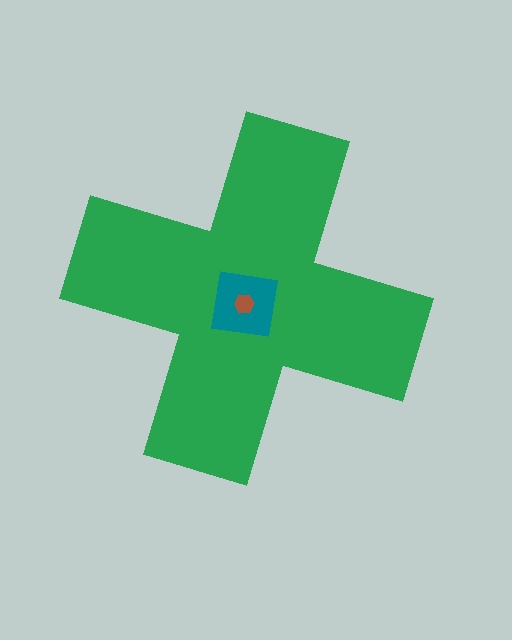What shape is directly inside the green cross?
The teal square.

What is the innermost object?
The brown hexagon.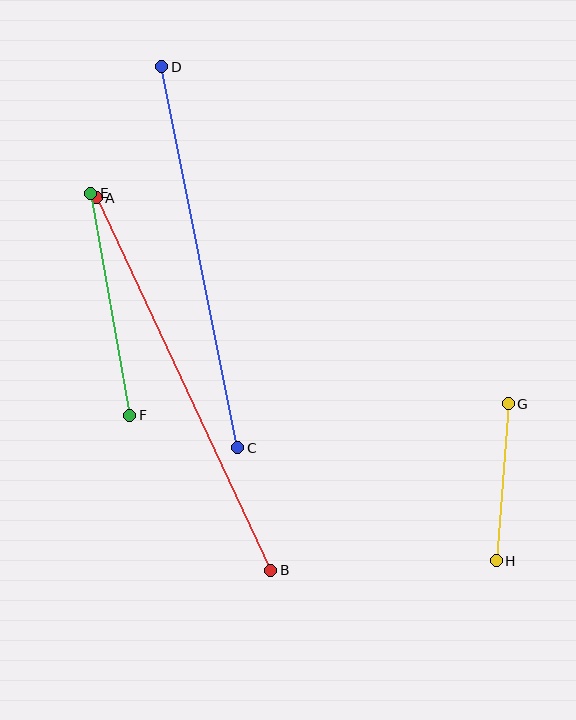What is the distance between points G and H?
The distance is approximately 157 pixels.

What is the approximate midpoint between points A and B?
The midpoint is at approximately (184, 384) pixels.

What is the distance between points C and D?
The distance is approximately 389 pixels.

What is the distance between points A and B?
The distance is approximately 411 pixels.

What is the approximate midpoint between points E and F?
The midpoint is at approximately (110, 304) pixels.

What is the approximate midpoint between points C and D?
The midpoint is at approximately (200, 257) pixels.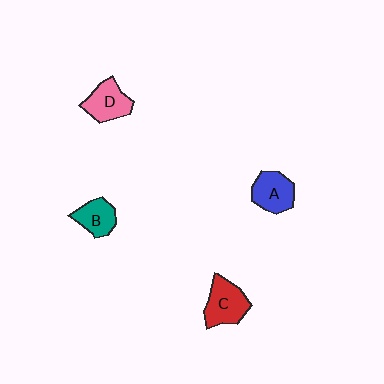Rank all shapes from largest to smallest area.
From largest to smallest: C (red), A (blue), D (pink), B (teal).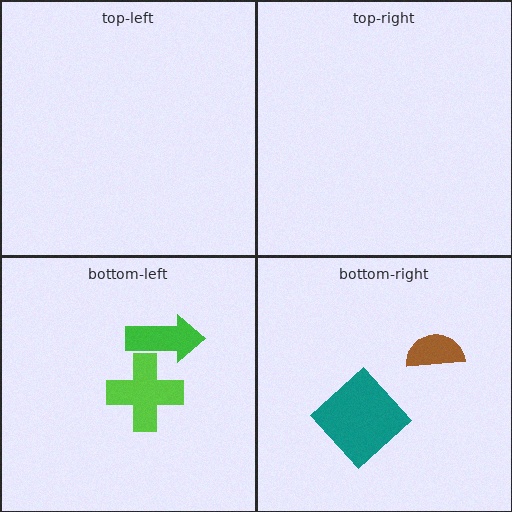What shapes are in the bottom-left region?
The green arrow, the lime cross.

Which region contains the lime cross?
The bottom-left region.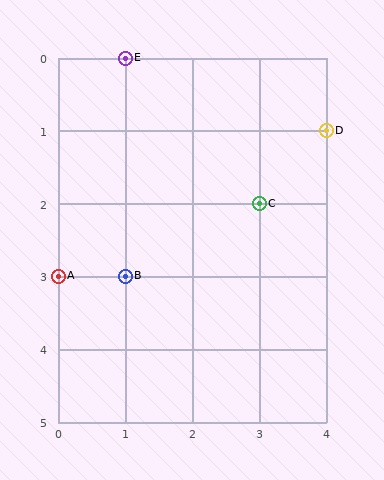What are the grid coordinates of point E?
Point E is at grid coordinates (1, 0).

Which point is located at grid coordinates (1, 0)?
Point E is at (1, 0).